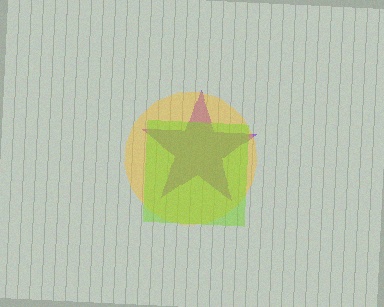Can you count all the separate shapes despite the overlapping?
Yes, there are 3 separate shapes.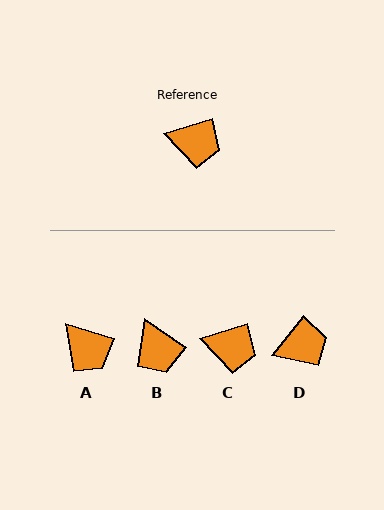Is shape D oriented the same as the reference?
No, it is off by about 34 degrees.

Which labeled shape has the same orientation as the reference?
C.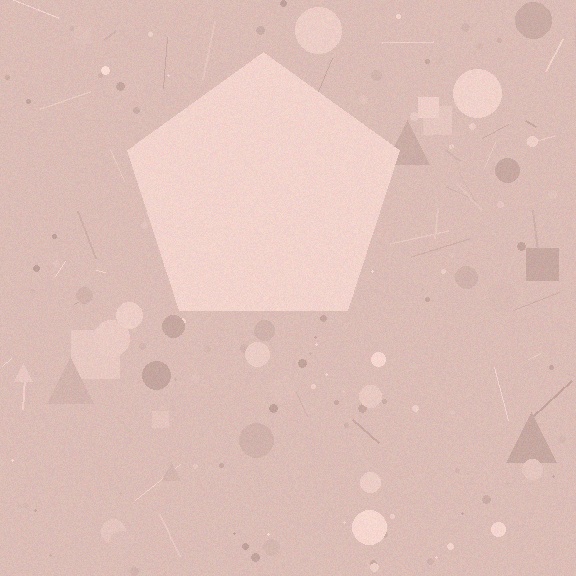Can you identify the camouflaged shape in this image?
The camouflaged shape is a pentagon.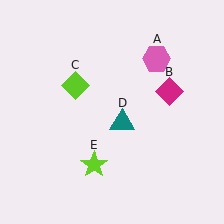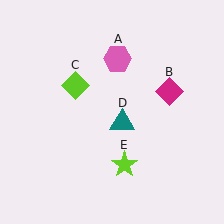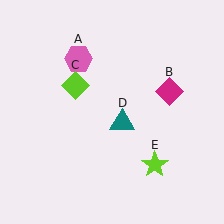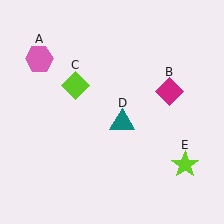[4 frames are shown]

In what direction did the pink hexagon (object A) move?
The pink hexagon (object A) moved left.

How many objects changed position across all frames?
2 objects changed position: pink hexagon (object A), lime star (object E).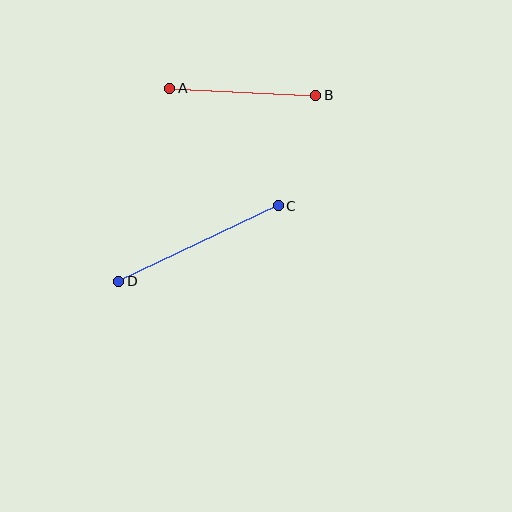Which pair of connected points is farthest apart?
Points C and D are farthest apart.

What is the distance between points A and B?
The distance is approximately 146 pixels.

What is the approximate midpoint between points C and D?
The midpoint is at approximately (198, 243) pixels.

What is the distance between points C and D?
The distance is approximately 177 pixels.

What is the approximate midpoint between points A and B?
The midpoint is at approximately (243, 92) pixels.